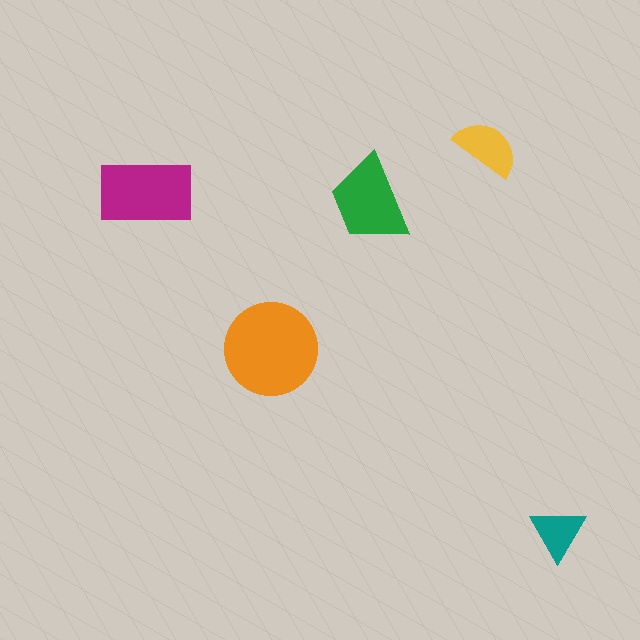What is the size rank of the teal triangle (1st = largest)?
5th.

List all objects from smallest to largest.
The teal triangle, the yellow semicircle, the green trapezoid, the magenta rectangle, the orange circle.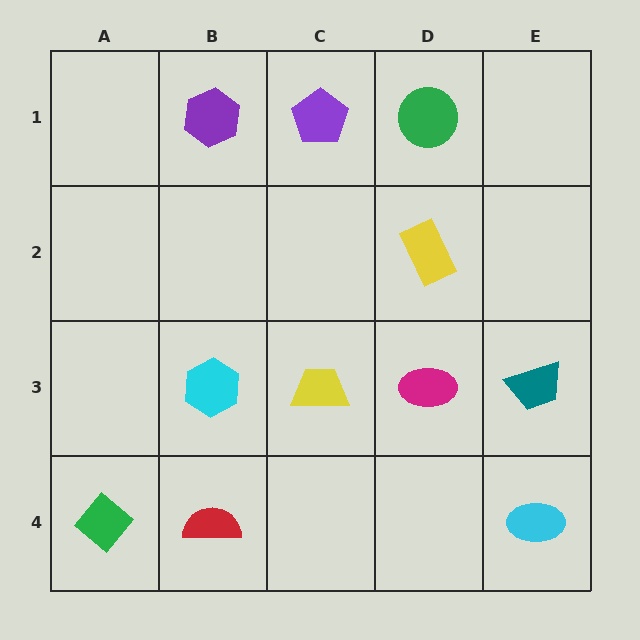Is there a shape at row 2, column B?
No, that cell is empty.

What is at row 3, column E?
A teal trapezoid.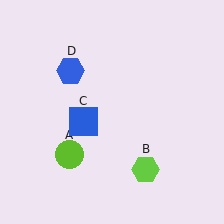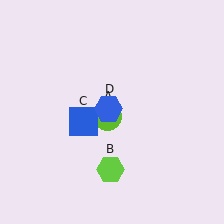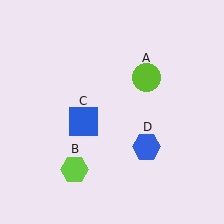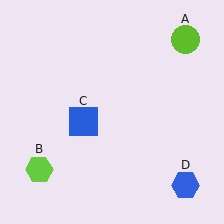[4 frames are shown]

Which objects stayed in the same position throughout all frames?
Blue square (object C) remained stationary.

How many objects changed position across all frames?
3 objects changed position: lime circle (object A), lime hexagon (object B), blue hexagon (object D).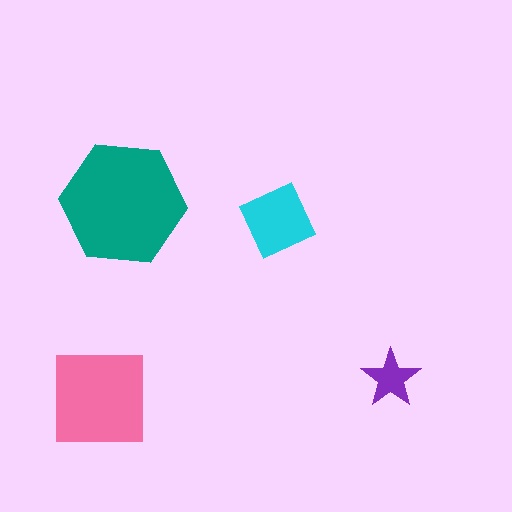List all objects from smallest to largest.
The purple star, the cyan diamond, the pink square, the teal hexagon.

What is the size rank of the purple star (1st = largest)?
4th.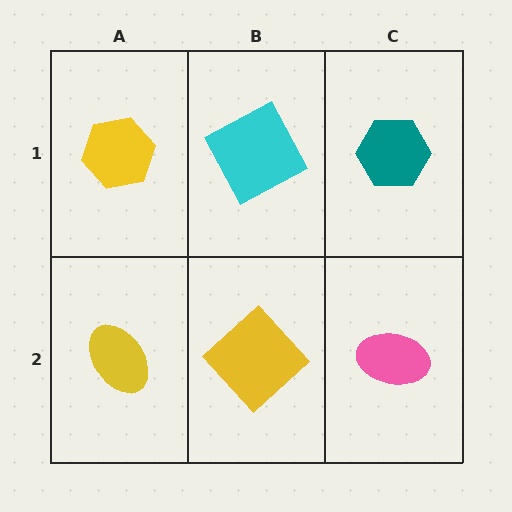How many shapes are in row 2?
3 shapes.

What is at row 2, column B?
A yellow diamond.